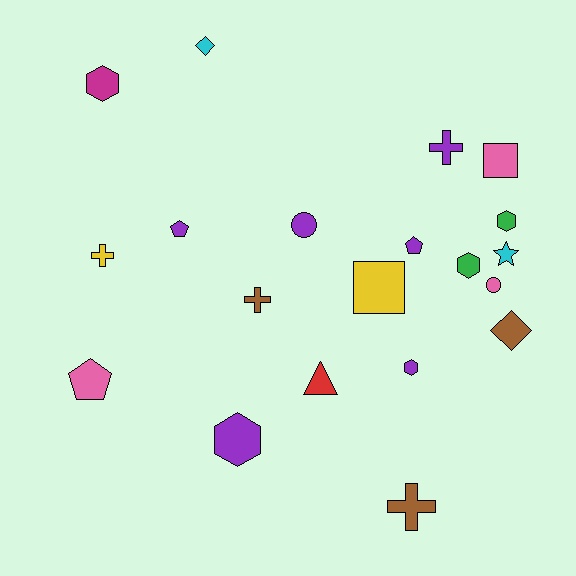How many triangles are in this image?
There is 1 triangle.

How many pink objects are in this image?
There are 3 pink objects.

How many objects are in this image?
There are 20 objects.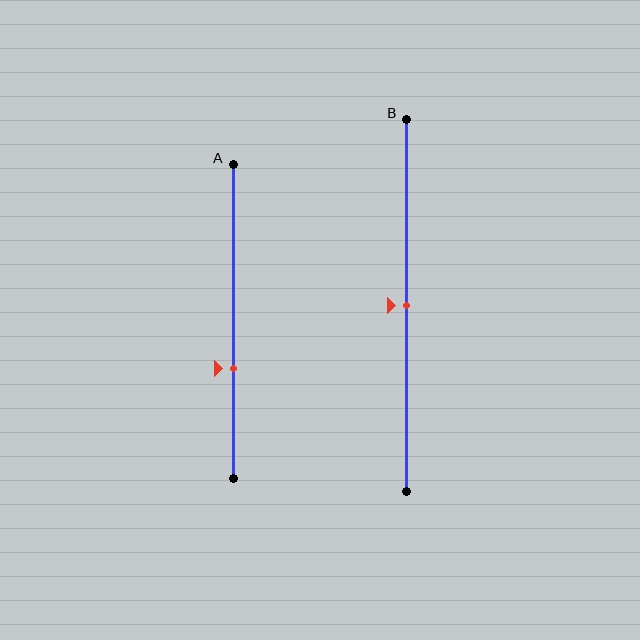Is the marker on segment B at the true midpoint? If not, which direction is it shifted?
Yes, the marker on segment B is at the true midpoint.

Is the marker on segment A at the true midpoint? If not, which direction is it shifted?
No, the marker on segment A is shifted downward by about 15% of the segment length.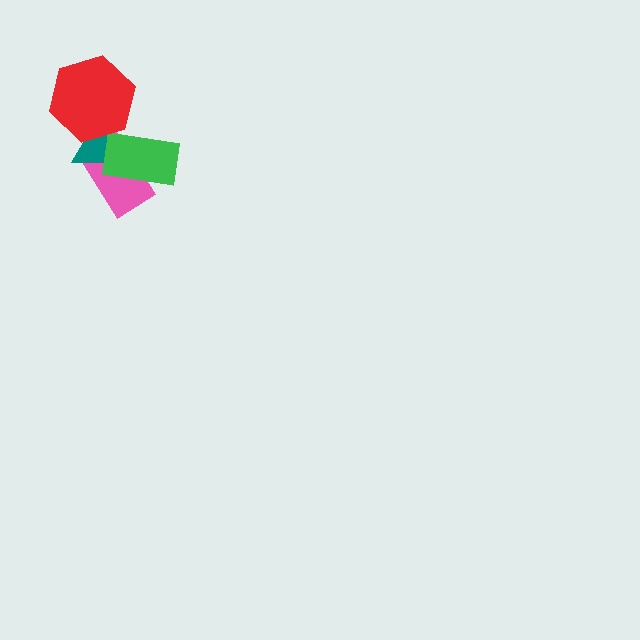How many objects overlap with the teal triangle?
3 objects overlap with the teal triangle.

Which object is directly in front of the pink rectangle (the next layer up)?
The teal triangle is directly in front of the pink rectangle.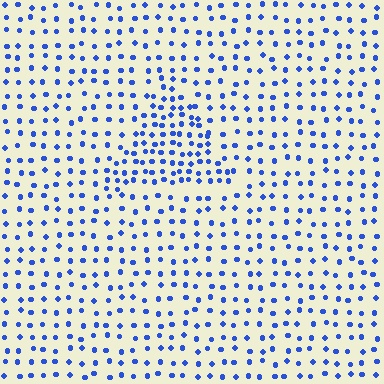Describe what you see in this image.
The image contains small blue elements arranged at two different densities. A triangle-shaped region is visible where the elements are more densely packed than the surrounding area.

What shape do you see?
I see a triangle.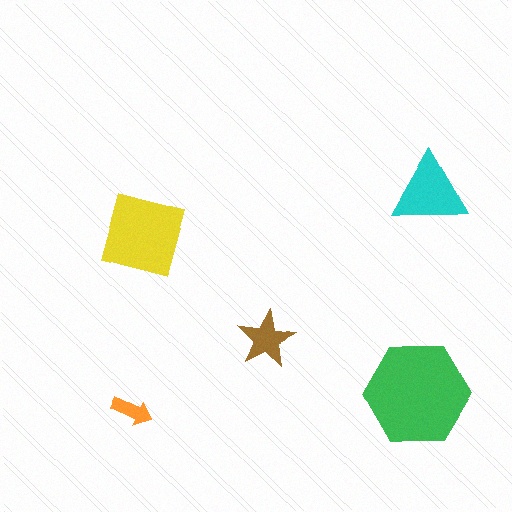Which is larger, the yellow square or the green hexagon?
The green hexagon.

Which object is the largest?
The green hexagon.